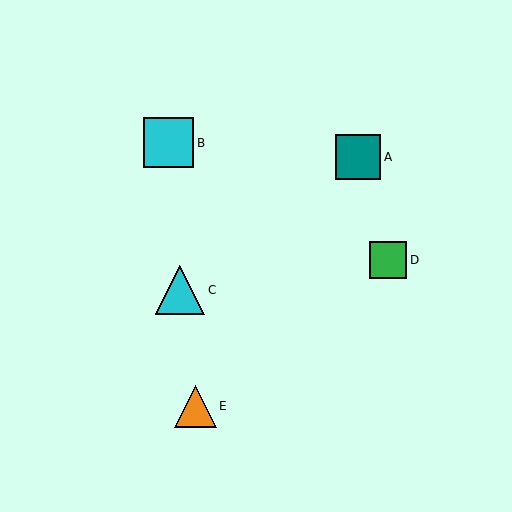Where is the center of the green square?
The center of the green square is at (388, 260).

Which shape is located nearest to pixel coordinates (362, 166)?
The teal square (labeled A) at (358, 157) is nearest to that location.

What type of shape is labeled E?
Shape E is an orange triangle.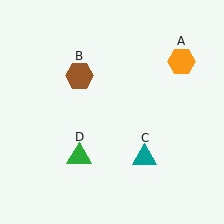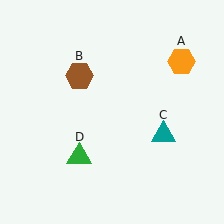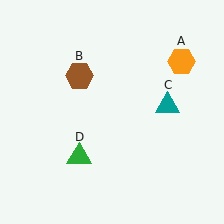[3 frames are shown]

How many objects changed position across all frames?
1 object changed position: teal triangle (object C).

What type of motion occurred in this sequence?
The teal triangle (object C) rotated counterclockwise around the center of the scene.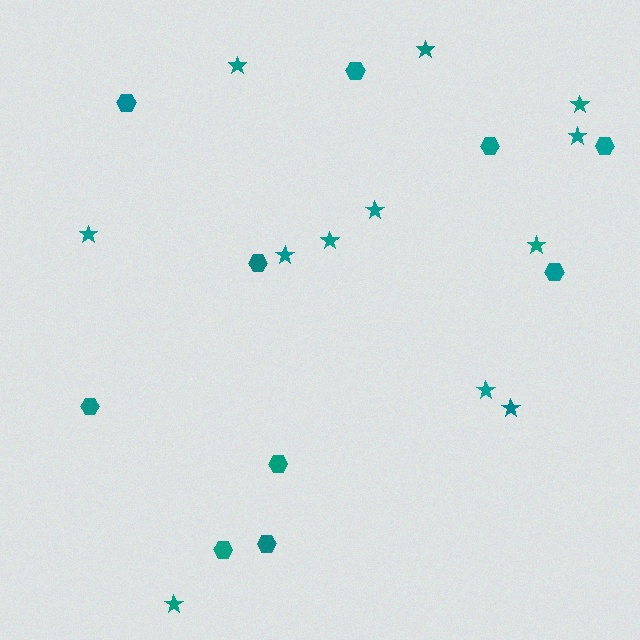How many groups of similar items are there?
There are 2 groups: one group of hexagons (10) and one group of stars (12).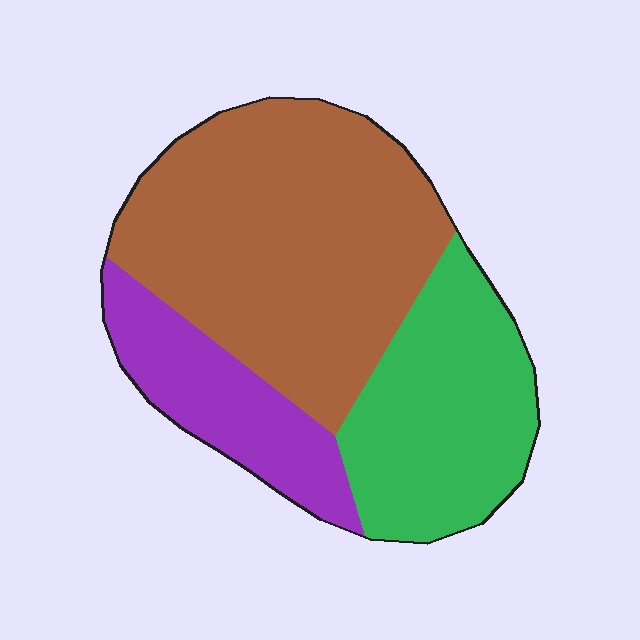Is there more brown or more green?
Brown.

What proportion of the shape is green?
Green takes up about one third (1/3) of the shape.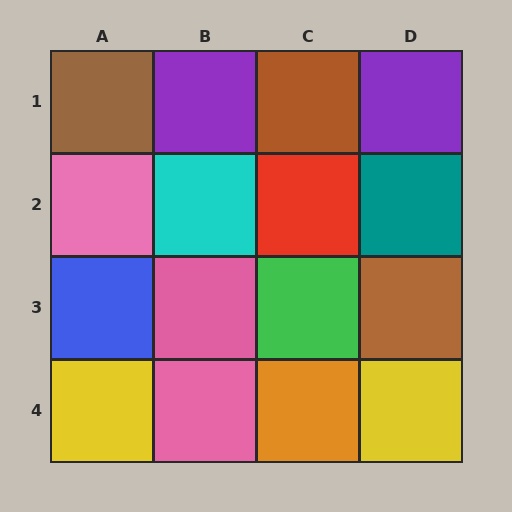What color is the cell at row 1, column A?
Brown.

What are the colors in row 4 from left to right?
Yellow, pink, orange, yellow.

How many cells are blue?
1 cell is blue.